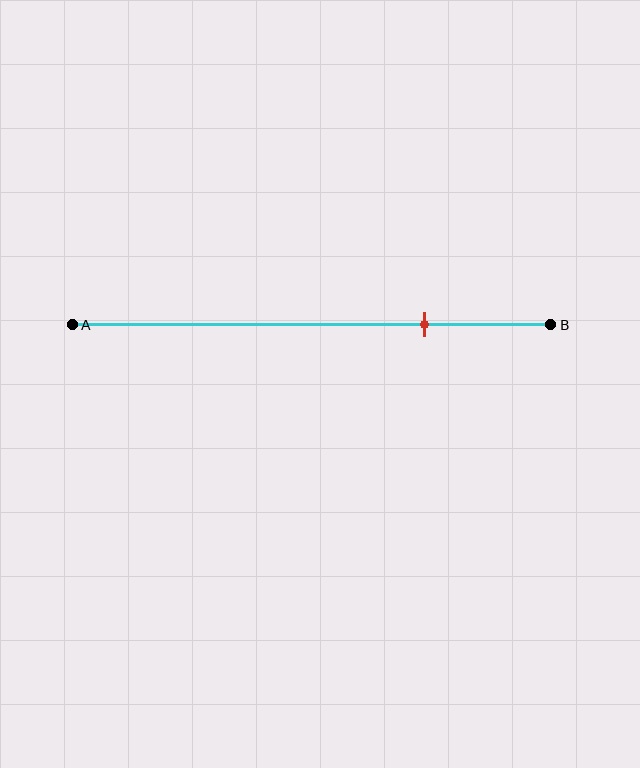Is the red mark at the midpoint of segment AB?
No, the mark is at about 75% from A, not at the 50% midpoint.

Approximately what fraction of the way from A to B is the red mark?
The red mark is approximately 75% of the way from A to B.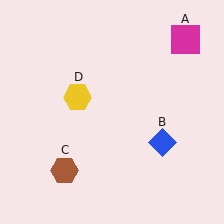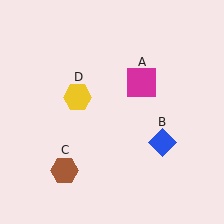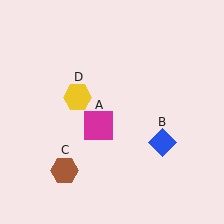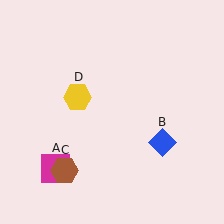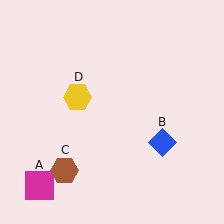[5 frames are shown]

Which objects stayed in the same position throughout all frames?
Blue diamond (object B) and brown hexagon (object C) and yellow hexagon (object D) remained stationary.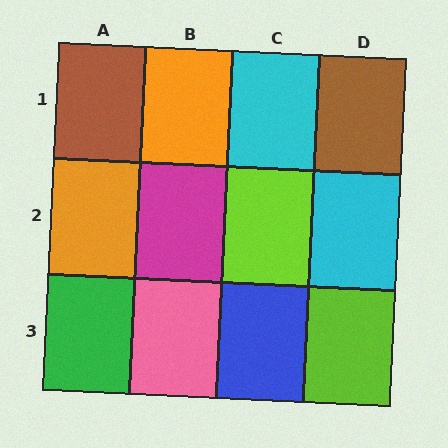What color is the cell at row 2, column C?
Lime.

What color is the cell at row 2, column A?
Orange.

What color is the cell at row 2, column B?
Magenta.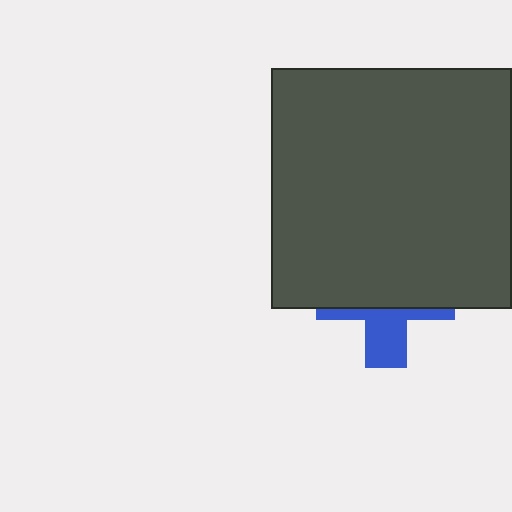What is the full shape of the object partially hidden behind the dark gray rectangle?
The partially hidden object is a blue cross.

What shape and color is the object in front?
The object in front is a dark gray rectangle.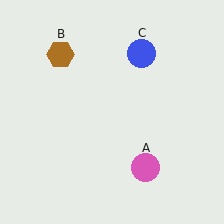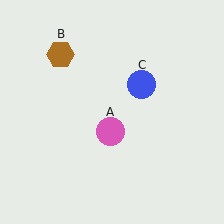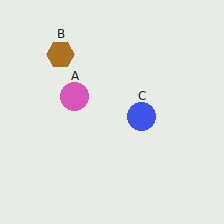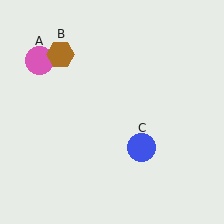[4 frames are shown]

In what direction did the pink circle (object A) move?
The pink circle (object A) moved up and to the left.